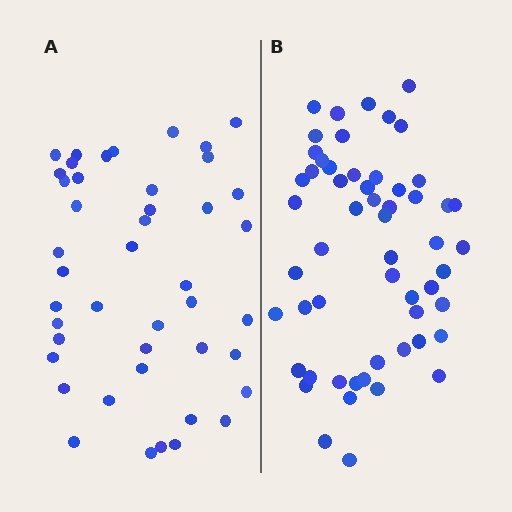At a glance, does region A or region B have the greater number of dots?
Region B (the right region) has more dots.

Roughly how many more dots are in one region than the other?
Region B has roughly 12 or so more dots than region A.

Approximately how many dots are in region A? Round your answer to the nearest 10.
About 40 dots. (The exact count is 44, which rounds to 40.)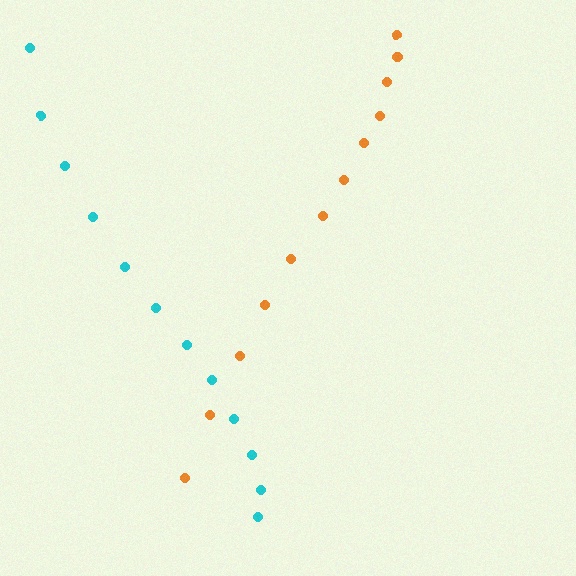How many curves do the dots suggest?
There are 2 distinct paths.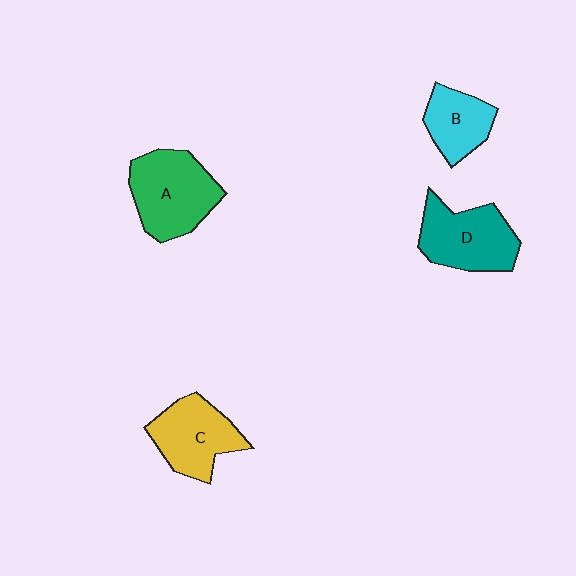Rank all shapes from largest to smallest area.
From largest to smallest: A (green), D (teal), C (yellow), B (cyan).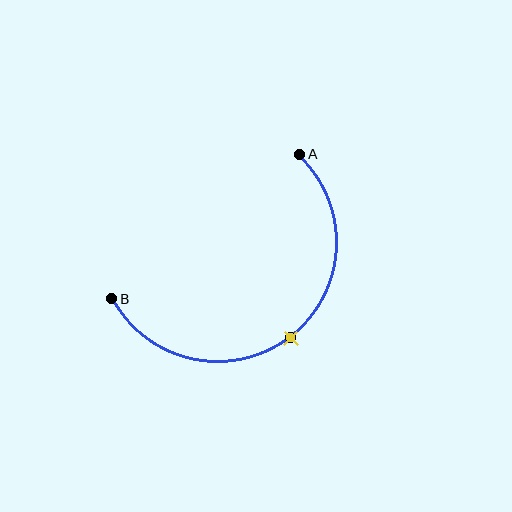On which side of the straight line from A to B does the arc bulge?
The arc bulges below and to the right of the straight line connecting A and B.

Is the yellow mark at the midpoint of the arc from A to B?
Yes. The yellow mark lies on the arc at equal arc-length from both A and B — it is the arc midpoint.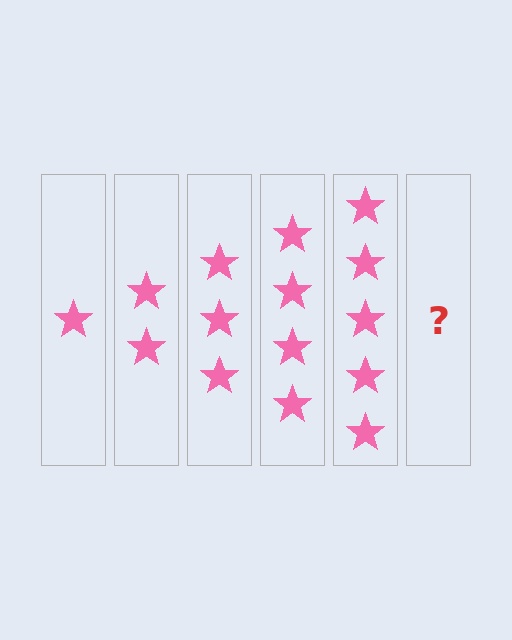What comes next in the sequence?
The next element should be 6 stars.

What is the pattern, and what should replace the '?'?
The pattern is that each step adds one more star. The '?' should be 6 stars.